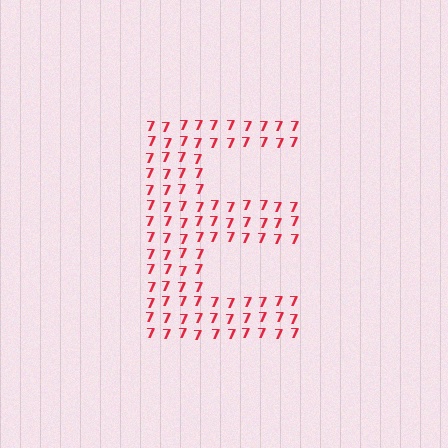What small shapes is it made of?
It is made of small digit 7's.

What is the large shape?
The large shape is the letter E.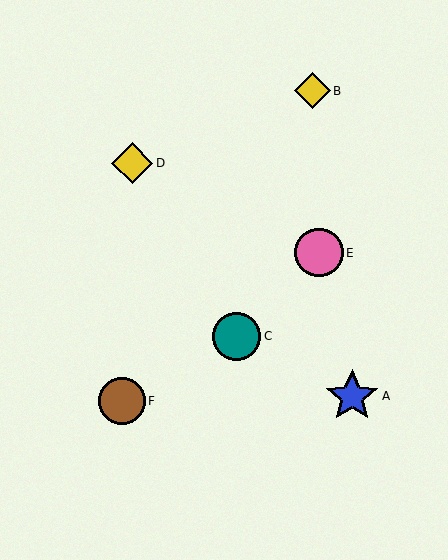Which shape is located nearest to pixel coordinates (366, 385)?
The blue star (labeled A) at (352, 396) is nearest to that location.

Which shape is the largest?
The blue star (labeled A) is the largest.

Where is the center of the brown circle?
The center of the brown circle is at (122, 401).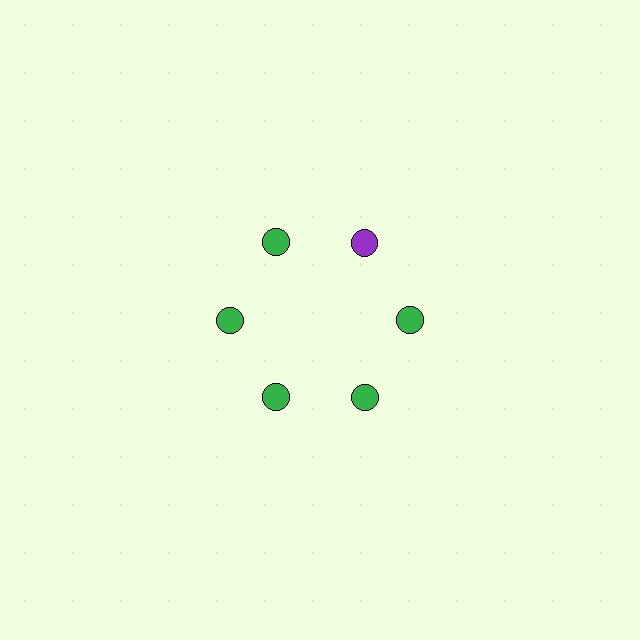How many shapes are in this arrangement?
There are 6 shapes arranged in a ring pattern.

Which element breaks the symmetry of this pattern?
The purple circle at roughly the 1 o'clock position breaks the symmetry. All other shapes are green circles.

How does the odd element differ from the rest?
It has a different color: purple instead of green.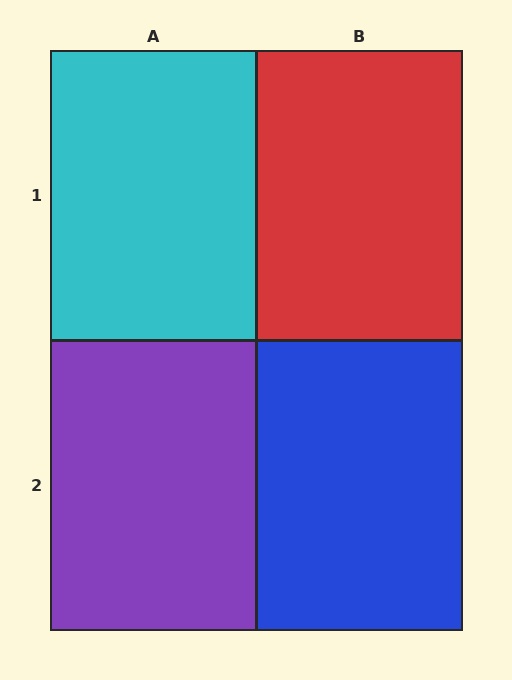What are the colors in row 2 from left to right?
Purple, blue.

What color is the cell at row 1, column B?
Red.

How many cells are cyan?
1 cell is cyan.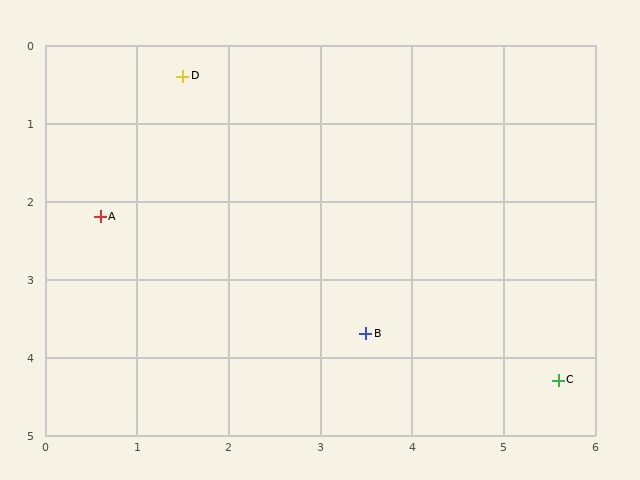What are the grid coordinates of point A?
Point A is at approximately (0.6, 2.2).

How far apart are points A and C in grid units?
Points A and C are about 5.4 grid units apart.